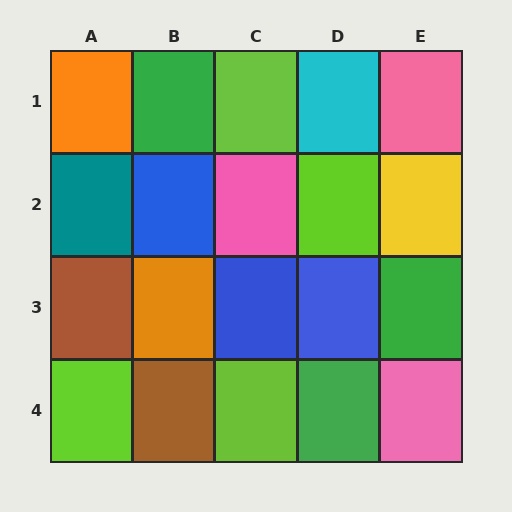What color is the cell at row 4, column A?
Lime.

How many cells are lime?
4 cells are lime.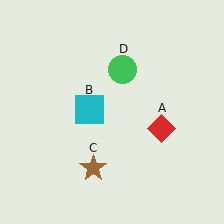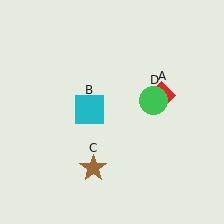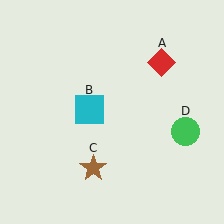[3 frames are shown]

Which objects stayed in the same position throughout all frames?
Cyan square (object B) and brown star (object C) remained stationary.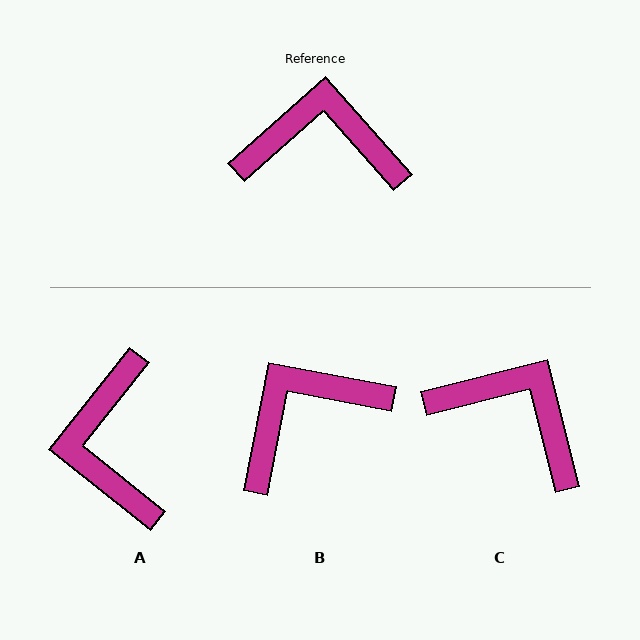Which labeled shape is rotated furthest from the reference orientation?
A, about 100 degrees away.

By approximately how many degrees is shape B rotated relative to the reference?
Approximately 38 degrees counter-clockwise.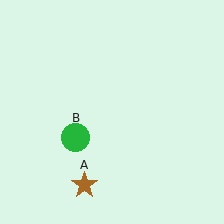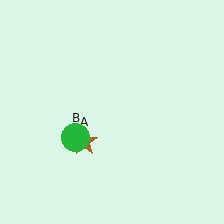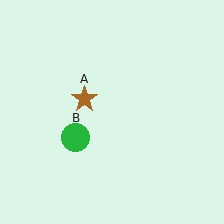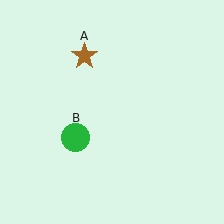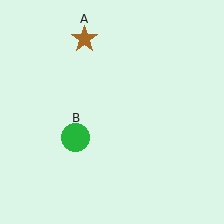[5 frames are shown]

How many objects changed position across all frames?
1 object changed position: brown star (object A).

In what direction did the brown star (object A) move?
The brown star (object A) moved up.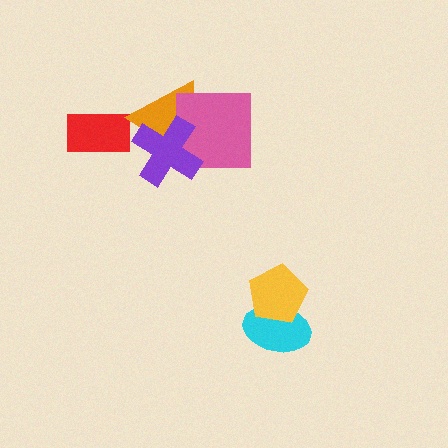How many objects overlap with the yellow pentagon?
1 object overlaps with the yellow pentagon.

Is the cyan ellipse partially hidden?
Yes, it is partially covered by another shape.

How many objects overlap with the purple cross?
2 objects overlap with the purple cross.